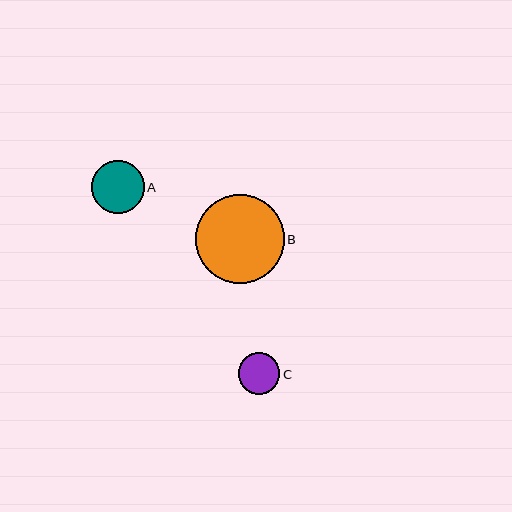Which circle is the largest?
Circle B is the largest with a size of approximately 89 pixels.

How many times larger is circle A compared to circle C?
Circle A is approximately 1.3 times the size of circle C.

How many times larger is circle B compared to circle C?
Circle B is approximately 2.1 times the size of circle C.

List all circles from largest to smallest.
From largest to smallest: B, A, C.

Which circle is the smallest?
Circle C is the smallest with a size of approximately 41 pixels.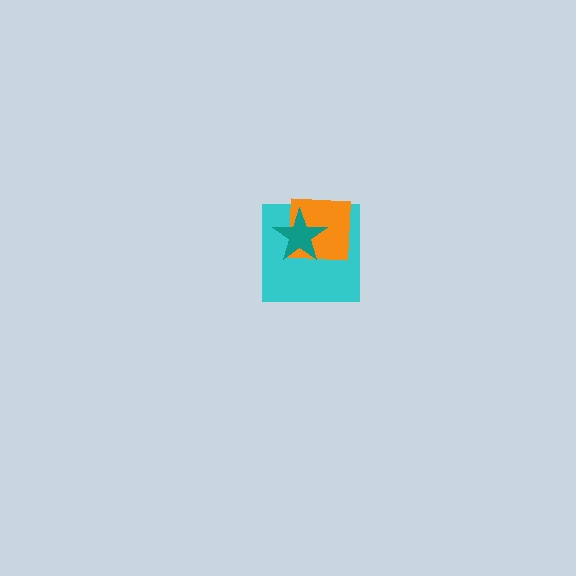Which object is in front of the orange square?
The teal star is in front of the orange square.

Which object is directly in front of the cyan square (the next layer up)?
The orange square is directly in front of the cyan square.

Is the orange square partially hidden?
Yes, it is partially covered by another shape.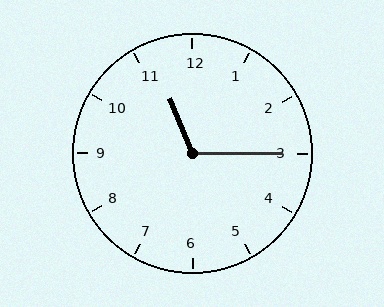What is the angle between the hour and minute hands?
Approximately 112 degrees.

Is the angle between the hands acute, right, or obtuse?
It is obtuse.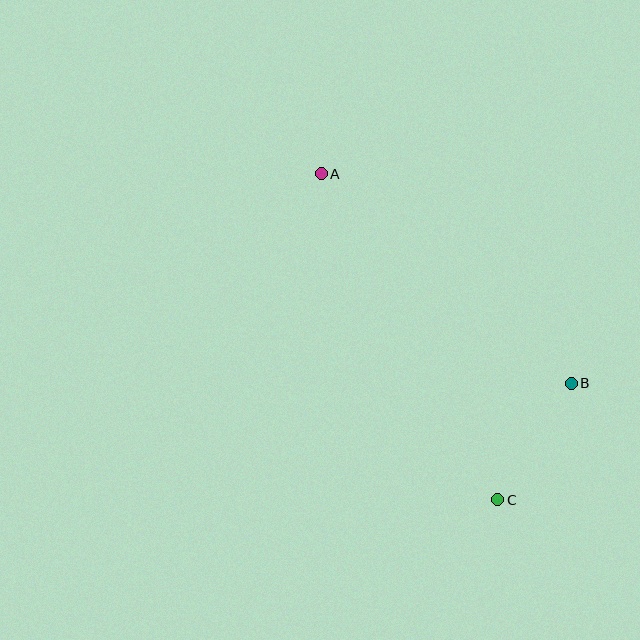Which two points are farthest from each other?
Points A and C are farthest from each other.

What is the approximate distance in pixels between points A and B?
The distance between A and B is approximately 326 pixels.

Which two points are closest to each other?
Points B and C are closest to each other.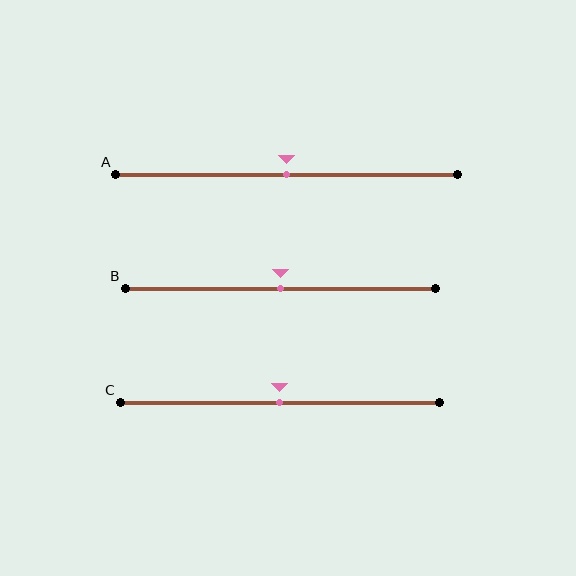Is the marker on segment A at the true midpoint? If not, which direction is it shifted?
Yes, the marker on segment A is at the true midpoint.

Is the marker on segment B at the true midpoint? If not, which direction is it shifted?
Yes, the marker on segment B is at the true midpoint.